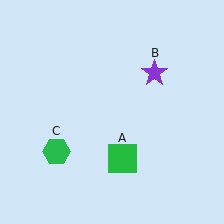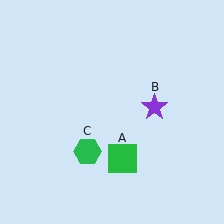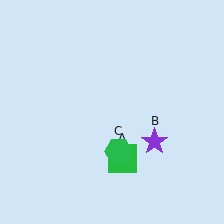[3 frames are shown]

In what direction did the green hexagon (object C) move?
The green hexagon (object C) moved right.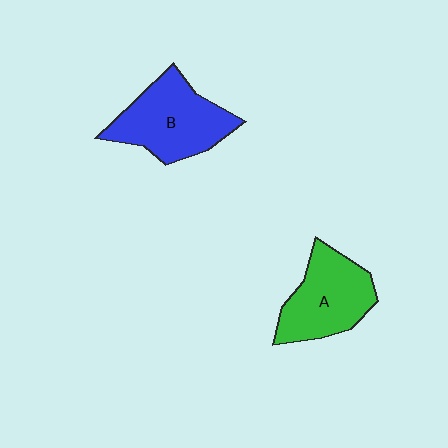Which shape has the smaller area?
Shape A (green).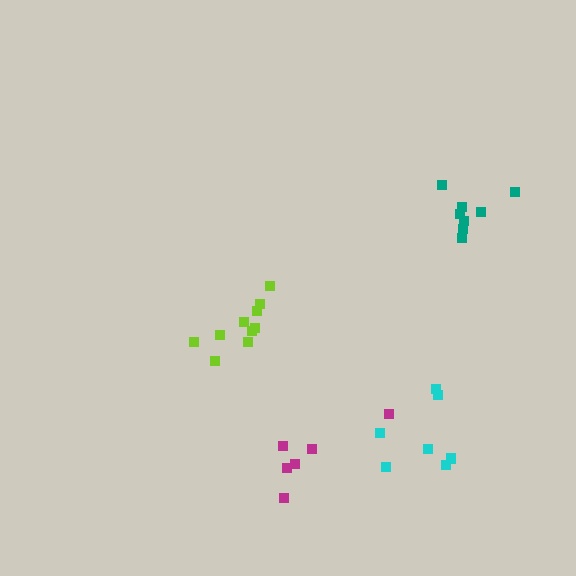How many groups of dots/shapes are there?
There are 4 groups.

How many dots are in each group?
Group 1: 10 dots, Group 2: 7 dots, Group 3: 8 dots, Group 4: 6 dots (31 total).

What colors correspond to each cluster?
The clusters are colored: lime, cyan, teal, magenta.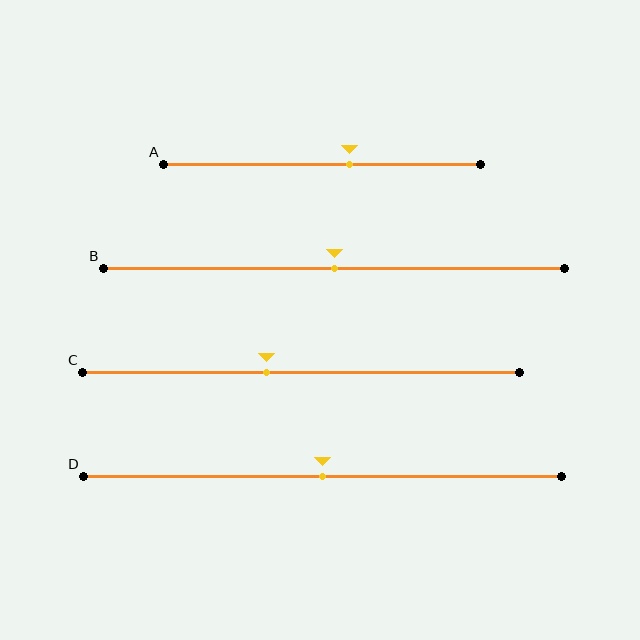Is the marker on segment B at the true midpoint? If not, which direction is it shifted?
Yes, the marker on segment B is at the true midpoint.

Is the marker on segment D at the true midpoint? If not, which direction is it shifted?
Yes, the marker on segment D is at the true midpoint.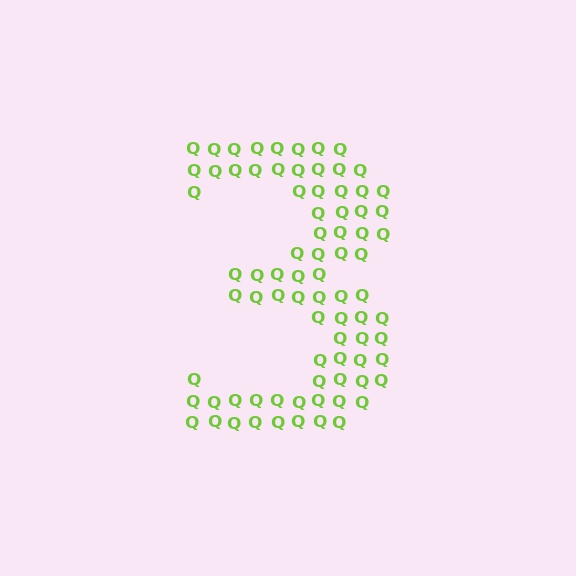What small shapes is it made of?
It is made of small letter Q's.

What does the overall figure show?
The overall figure shows the digit 3.